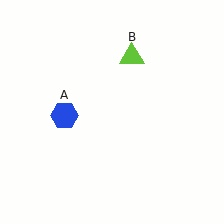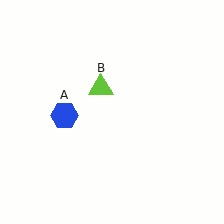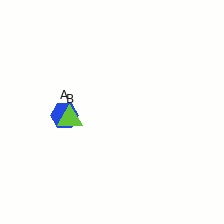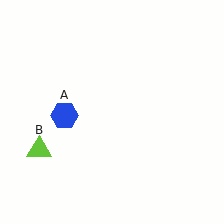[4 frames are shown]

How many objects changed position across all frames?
1 object changed position: lime triangle (object B).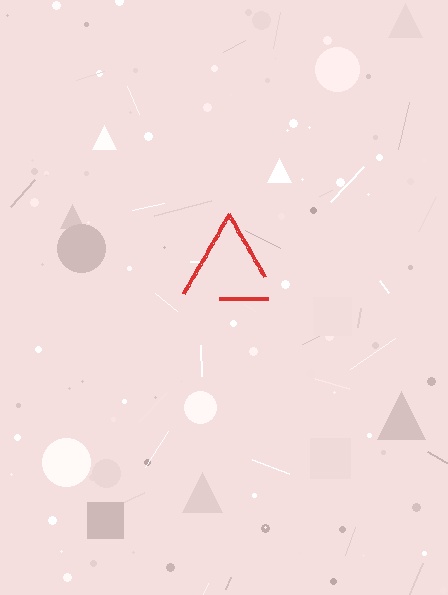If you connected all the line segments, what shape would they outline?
They would outline a triangle.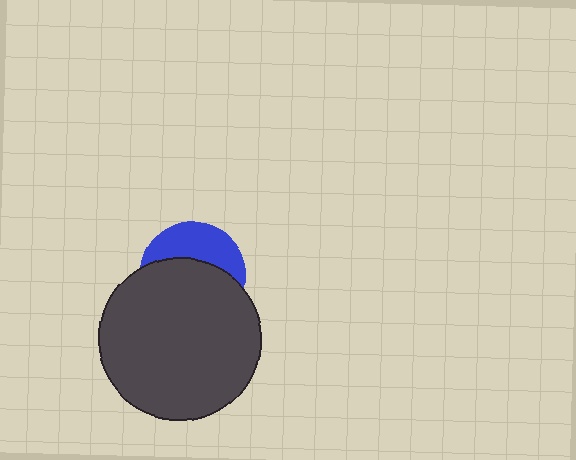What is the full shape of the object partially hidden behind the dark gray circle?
The partially hidden object is a blue circle.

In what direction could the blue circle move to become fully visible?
The blue circle could move up. That would shift it out from behind the dark gray circle entirely.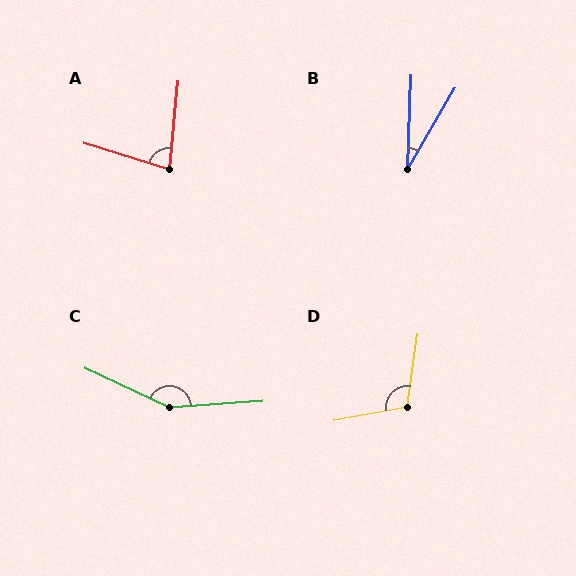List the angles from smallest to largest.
B (28°), A (78°), D (108°), C (151°).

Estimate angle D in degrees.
Approximately 108 degrees.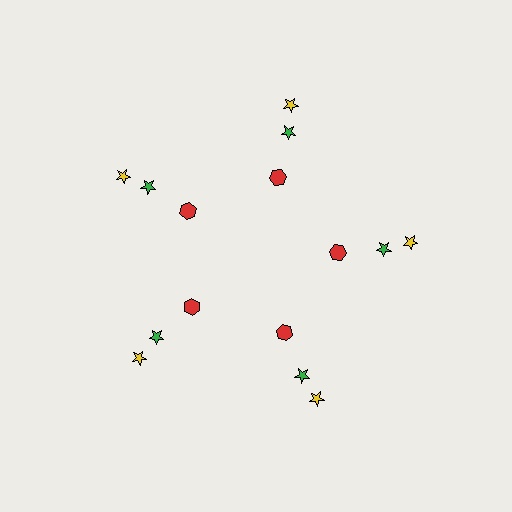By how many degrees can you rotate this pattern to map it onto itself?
The pattern maps onto itself every 72 degrees of rotation.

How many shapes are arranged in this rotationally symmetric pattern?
There are 15 shapes, arranged in 5 groups of 3.